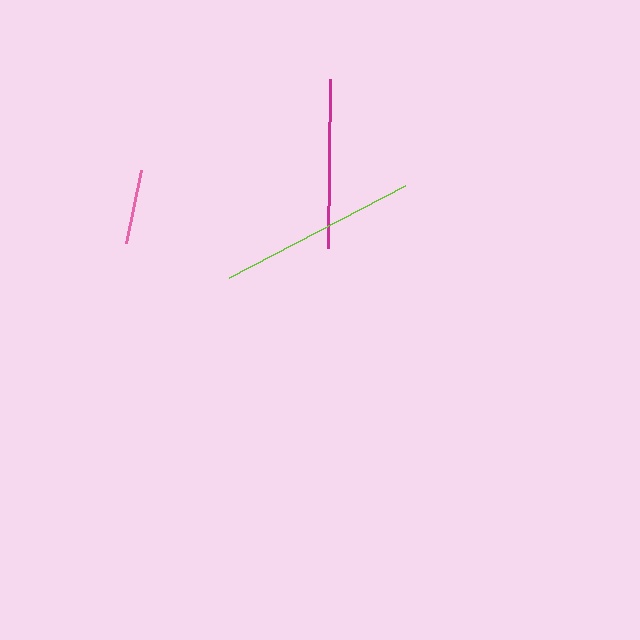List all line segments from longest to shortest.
From longest to shortest: lime, magenta, pink.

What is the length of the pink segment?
The pink segment is approximately 75 pixels long.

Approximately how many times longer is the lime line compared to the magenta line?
The lime line is approximately 1.2 times the length of the magenta line.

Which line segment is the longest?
The lime line is the longest at approximately 199 pixels.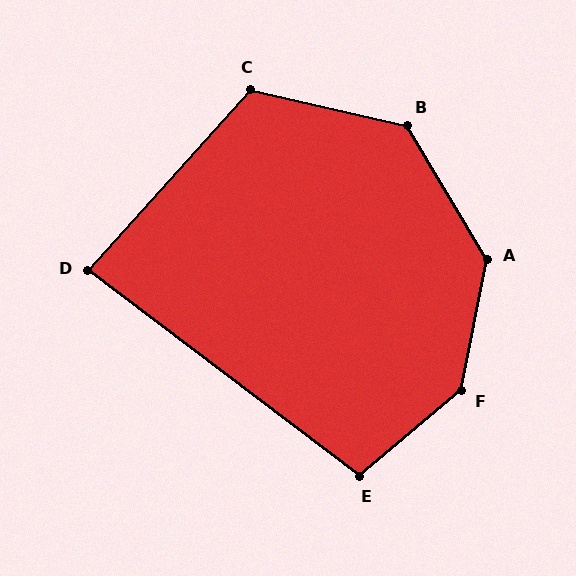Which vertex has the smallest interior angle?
D, at approximately 85 degrees.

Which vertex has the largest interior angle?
F, at approximately 141 degrees.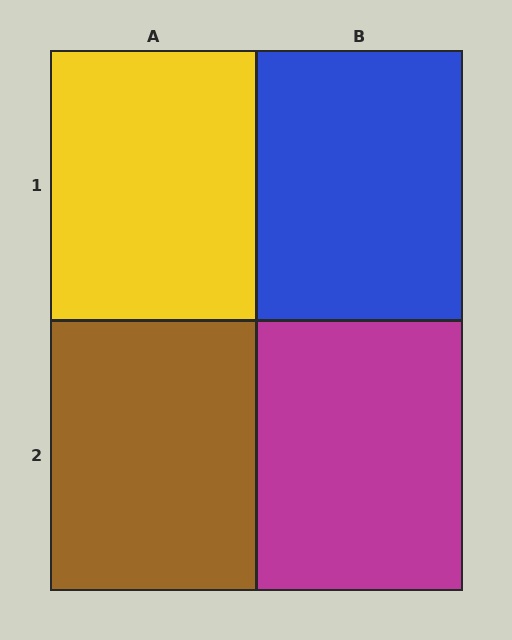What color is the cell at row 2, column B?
Magenta.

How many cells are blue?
1 cell is blue.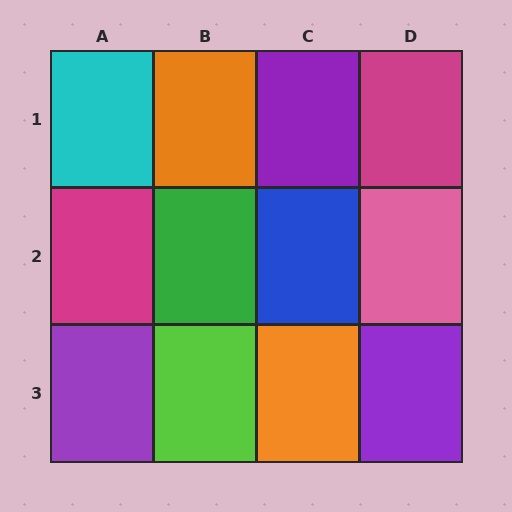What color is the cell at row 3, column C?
Orange.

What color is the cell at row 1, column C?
Purple.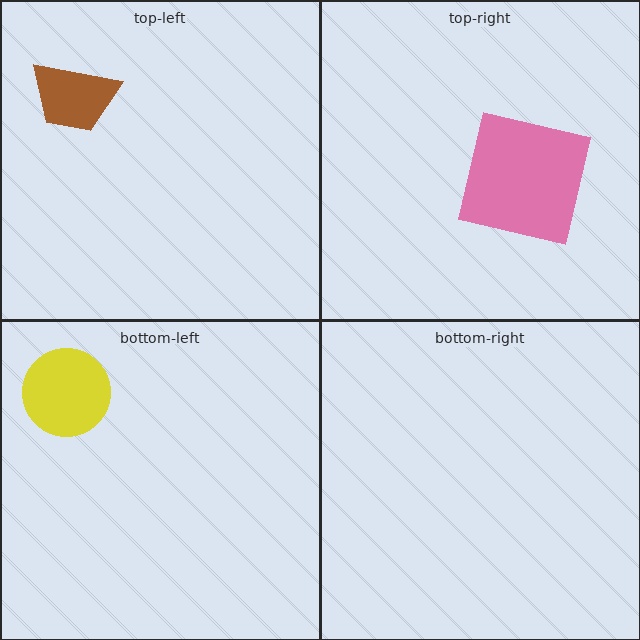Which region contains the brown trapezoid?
The top-left region.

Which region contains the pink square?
The top-right region.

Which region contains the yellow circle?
The bottom-left region.